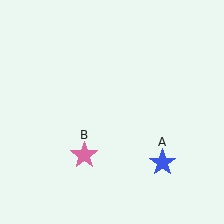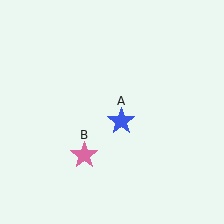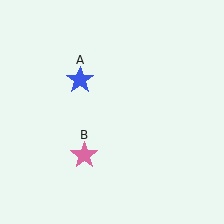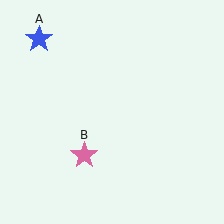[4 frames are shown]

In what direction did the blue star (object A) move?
The blue star (object A) moved up and to the left.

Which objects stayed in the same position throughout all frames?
Pink star (object B) remained stationary.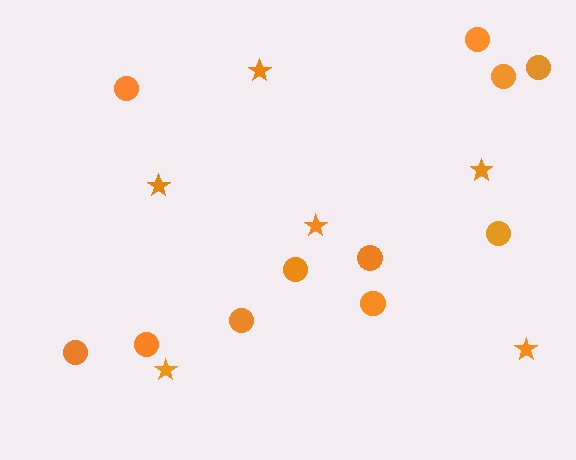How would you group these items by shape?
There are 2 groups: one group of stars (6) and one group of circles (11).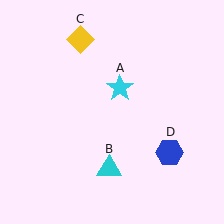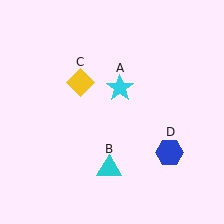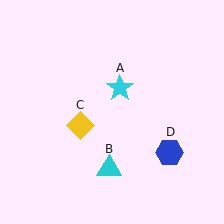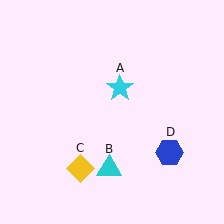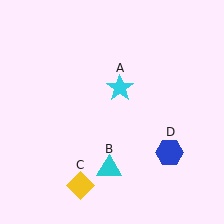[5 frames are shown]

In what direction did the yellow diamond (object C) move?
The yellow diamond (object C) moved down.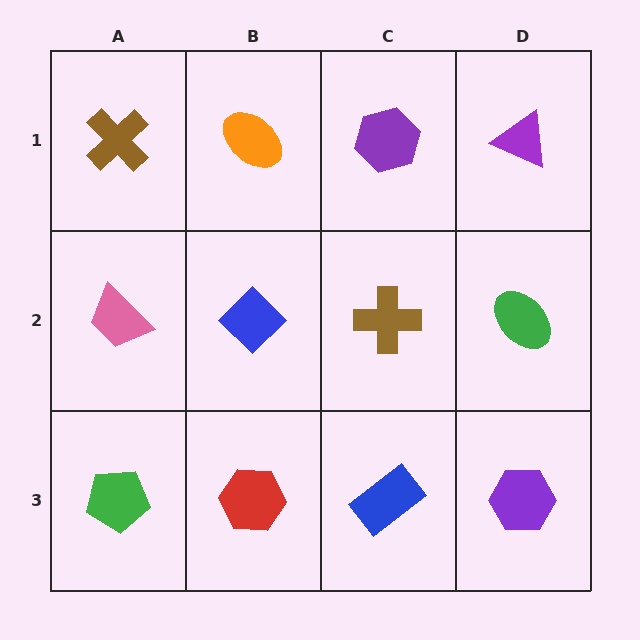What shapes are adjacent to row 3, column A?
A pink trapezoid (row 2, column A), a red hexagon (row 3, column B).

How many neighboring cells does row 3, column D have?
2.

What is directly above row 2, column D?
A purple triangle.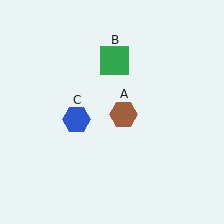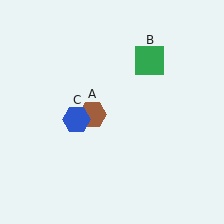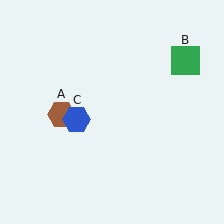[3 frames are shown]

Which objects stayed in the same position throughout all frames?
Blue hexagon (object C) remained stationary.